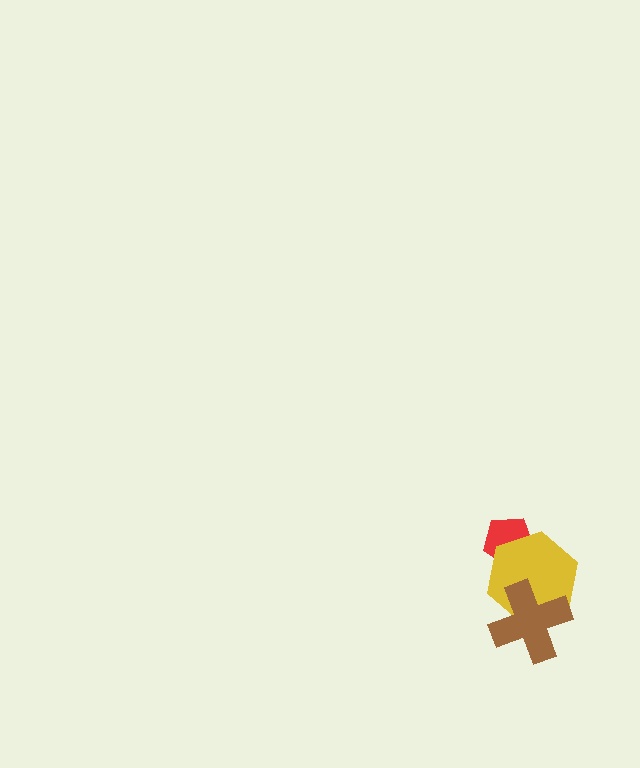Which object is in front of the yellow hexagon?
The brown cross is in front of the yellow hexagon.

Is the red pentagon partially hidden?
Yes, it is partially covered by another shape.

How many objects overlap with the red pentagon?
1 object overlaps with the red pentagon.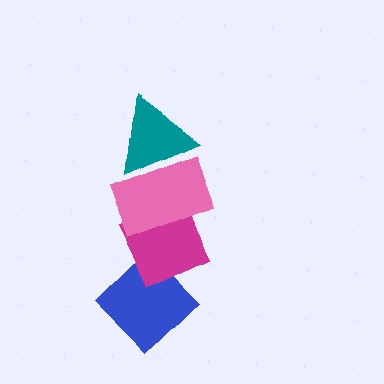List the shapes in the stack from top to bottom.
From top to bottom: the teal triangle, the pink rectangle, the magenta diamond, the blue diamond.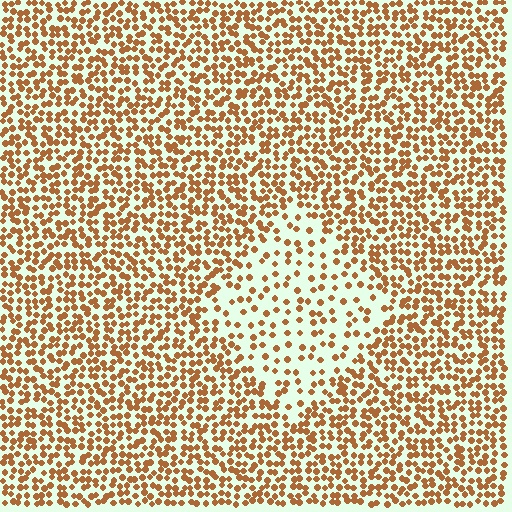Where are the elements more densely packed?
The elements are more densely packed outside the diamond boundary.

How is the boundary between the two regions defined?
The boundary is defined by a change in element density (approximately 2.3x ratio). All elements are the same color, size, and shape.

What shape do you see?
I see a diamond.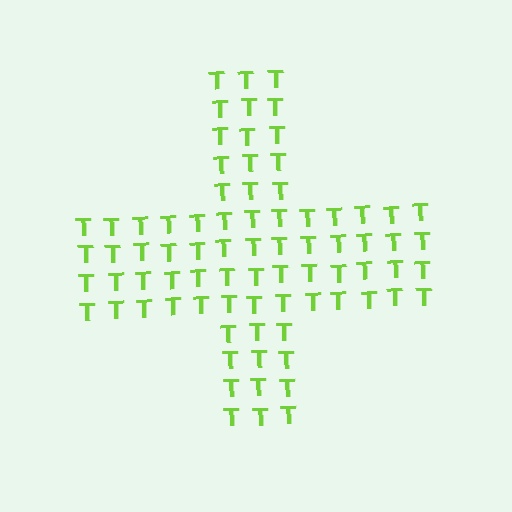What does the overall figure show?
The overall figure shows a cross.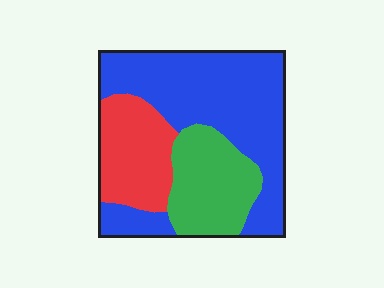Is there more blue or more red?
Blue.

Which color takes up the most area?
Blue, at roughly 55%.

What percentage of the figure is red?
Red covers 22% of the figure.